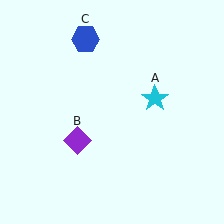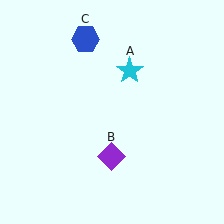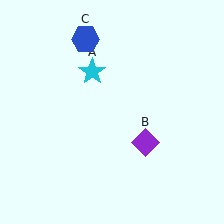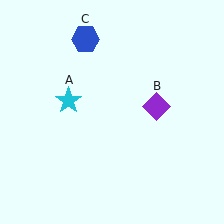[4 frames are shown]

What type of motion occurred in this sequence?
The cyan star (object A), purple diamond (object B) rotated counterclockwise around the center of the scene.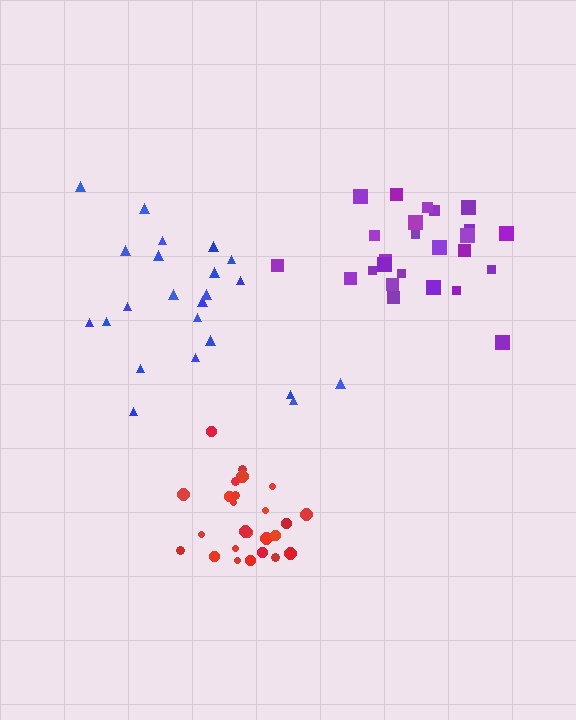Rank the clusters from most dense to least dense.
red, purple, blue.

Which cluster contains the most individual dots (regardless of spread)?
Purple (26).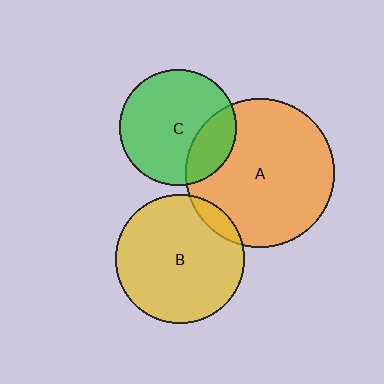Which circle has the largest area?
Circle A (orange).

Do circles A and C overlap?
Yes.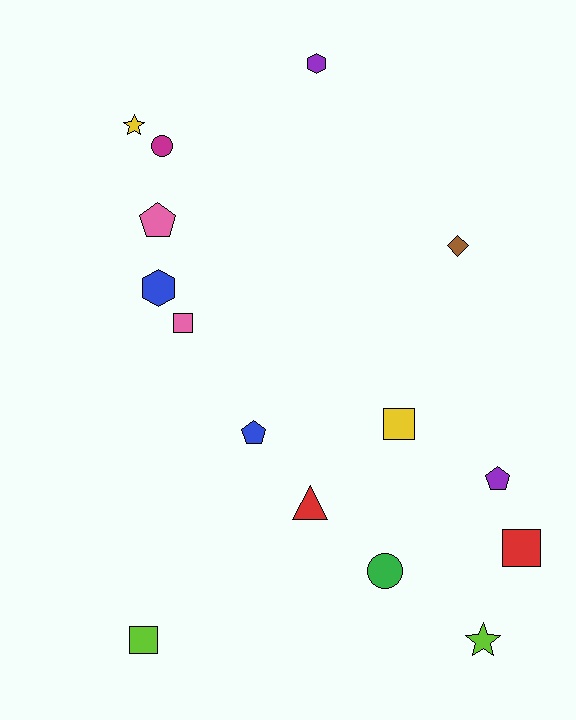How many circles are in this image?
There are 2 circles.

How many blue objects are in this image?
There are 2 blue objects.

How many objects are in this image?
There are 15 objects.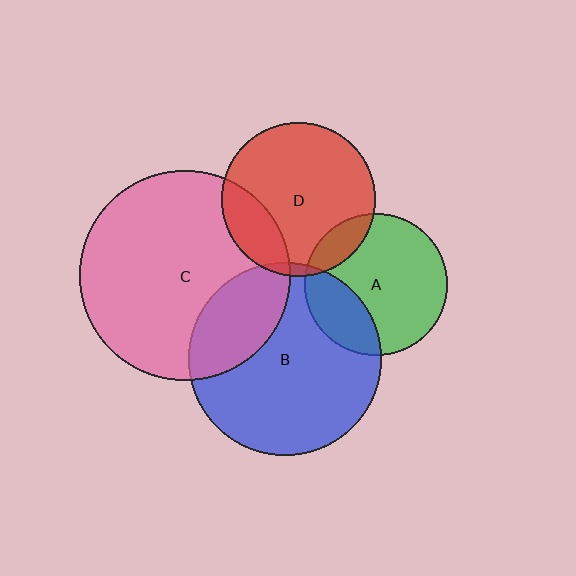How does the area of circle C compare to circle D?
Approximately 1.9 times.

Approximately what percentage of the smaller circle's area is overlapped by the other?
Approximately 15%.